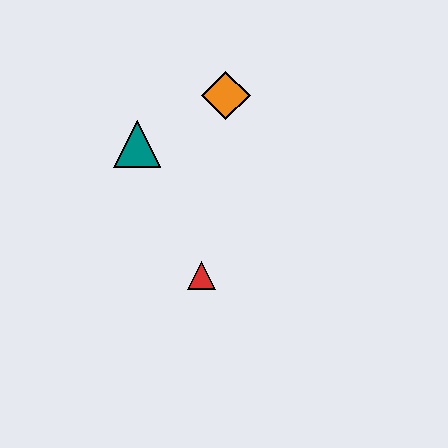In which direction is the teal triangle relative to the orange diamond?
The teal triangle is to the left of the orange diamond.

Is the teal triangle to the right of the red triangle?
No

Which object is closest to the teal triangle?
The orange diamond is closest to the teal triangle.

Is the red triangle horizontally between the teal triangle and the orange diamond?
Yes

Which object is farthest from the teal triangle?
The red triangle is farthest from the teal triangle.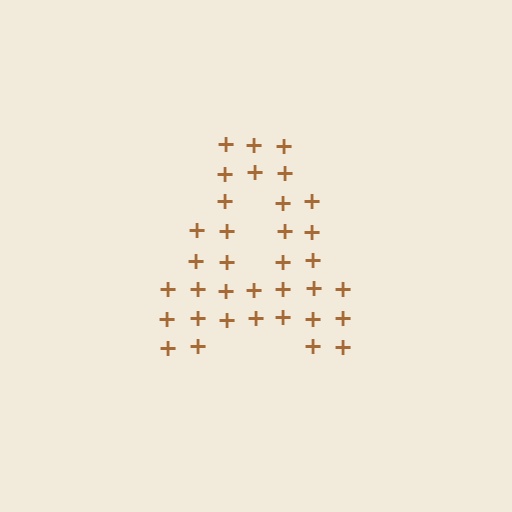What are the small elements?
The small elements are plus signs.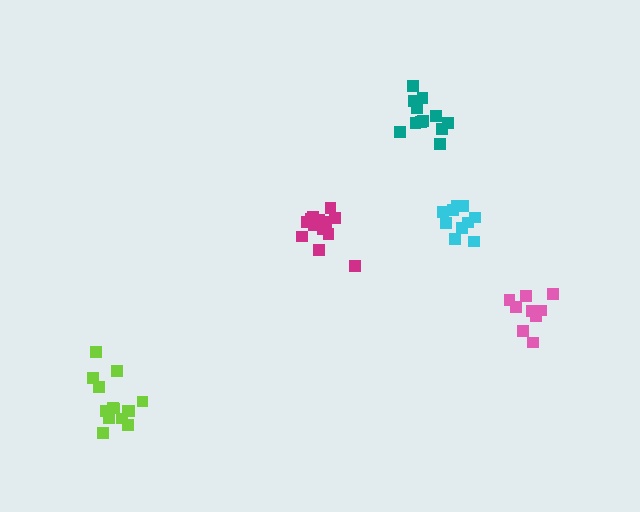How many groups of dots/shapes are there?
There are 5 groups.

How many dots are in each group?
Group 1: 9 dots, Group 2: 10 dots, Group 3: 14 dots, Group 4: 12 dots, Group 5: 13 dots (58 total).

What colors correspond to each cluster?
The clusters are colored: pink, cyan, lime, teal, magenta.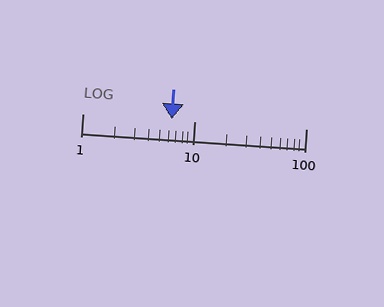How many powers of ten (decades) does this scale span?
The scale spans 2 decades, from 1 to 100.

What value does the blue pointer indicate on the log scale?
The pointer indicates approximately 6.3.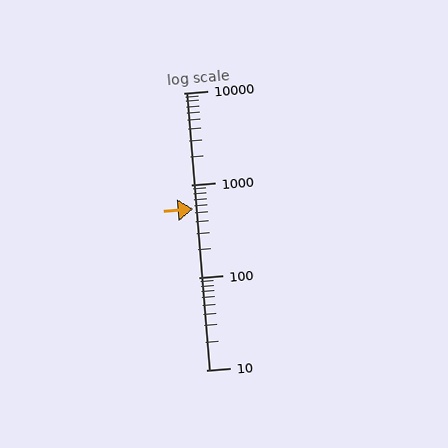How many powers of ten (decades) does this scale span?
The scale spans 3 decades, from 10 to 10000.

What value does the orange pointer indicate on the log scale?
The pointer indicates approximately 560.